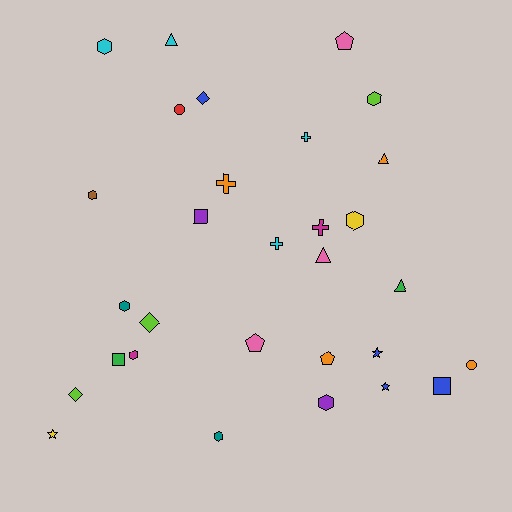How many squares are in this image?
There are 3 squares.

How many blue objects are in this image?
There are 4 blue objects.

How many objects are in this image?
There are 30 objects.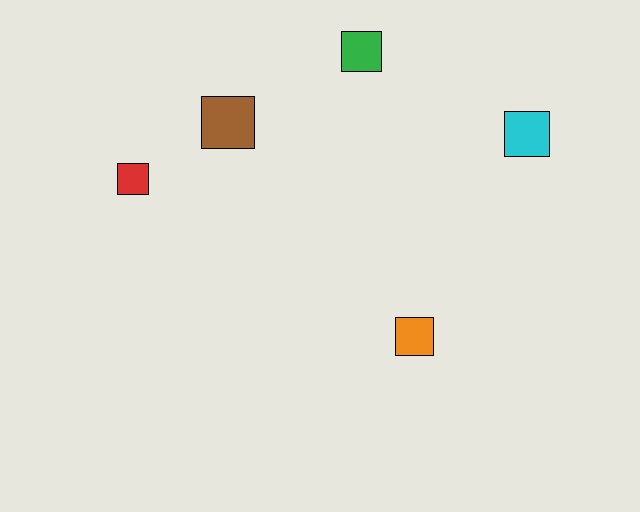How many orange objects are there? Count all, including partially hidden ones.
There is 1 orange object.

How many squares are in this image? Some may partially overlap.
There are 5 squares.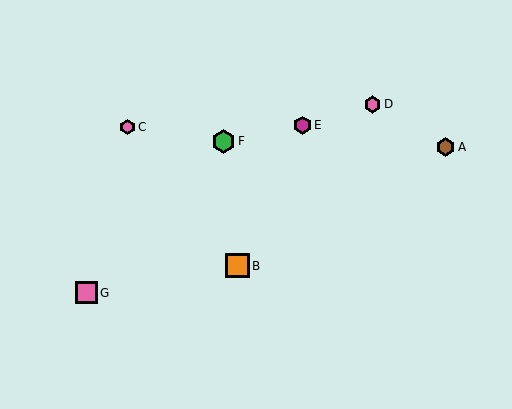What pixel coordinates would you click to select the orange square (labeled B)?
Click at (238, 266) to select the orange square B.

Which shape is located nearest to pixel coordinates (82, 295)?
The pink square (labeled G) at (86, 293) is nearest to that location.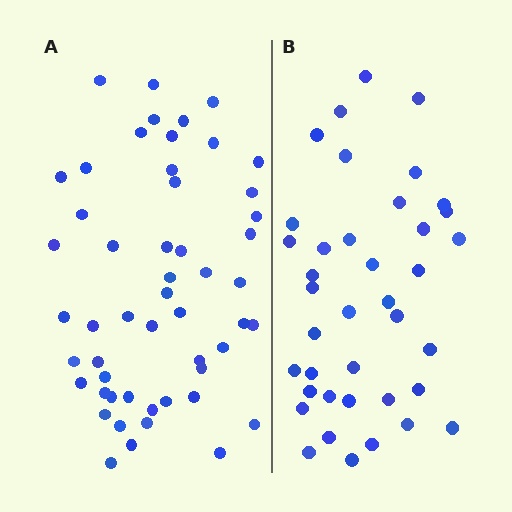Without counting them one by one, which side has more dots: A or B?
Region A (the left region) has more dots.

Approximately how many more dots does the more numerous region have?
Region A has approximately 15 more dots than region B.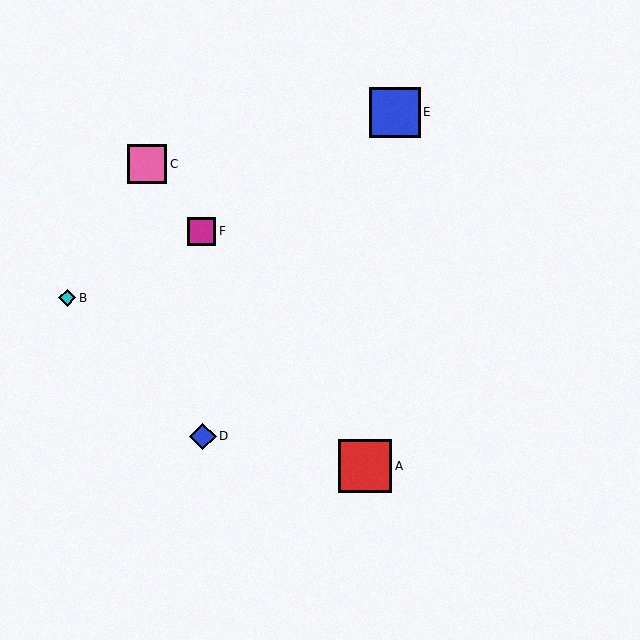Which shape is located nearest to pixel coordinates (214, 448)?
The blue diamond (labeled D) at (203, 436) is nearest to that location.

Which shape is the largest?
The red square (labeled A) is the largest.